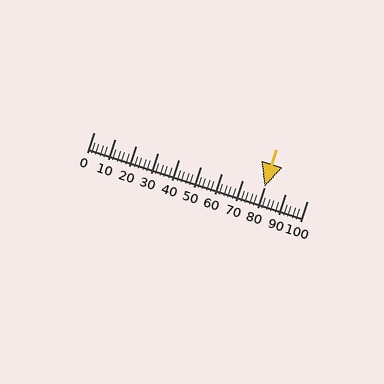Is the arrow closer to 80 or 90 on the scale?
The arrow is closer to 80.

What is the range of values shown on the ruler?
The ruler shows values from 0 to 100.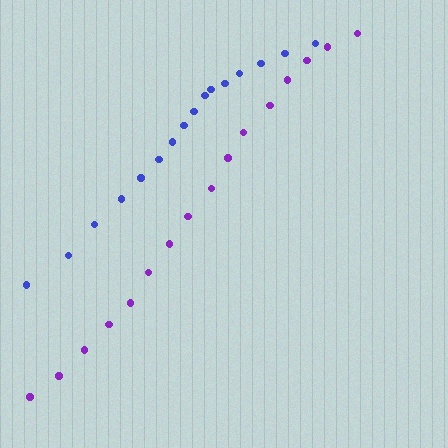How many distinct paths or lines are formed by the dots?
There are 2 distinct paths.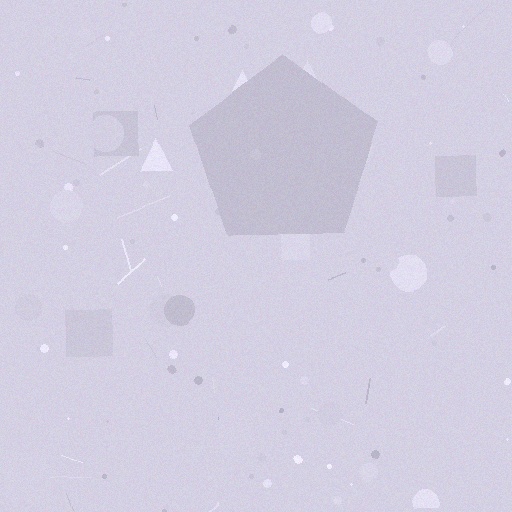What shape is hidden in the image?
A pentagon is hidden in the image.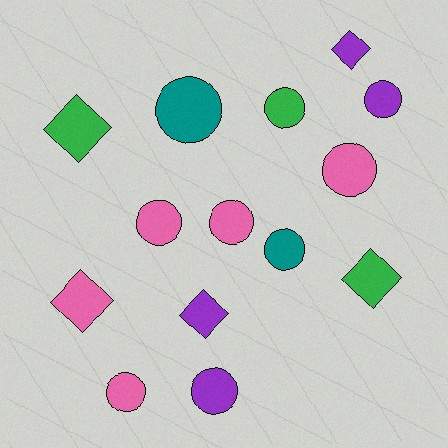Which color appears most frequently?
Pink, with 5 objects.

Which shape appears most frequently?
Circle, with 9 objects.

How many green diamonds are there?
There are 2 green diamonds.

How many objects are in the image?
There are 14 objects.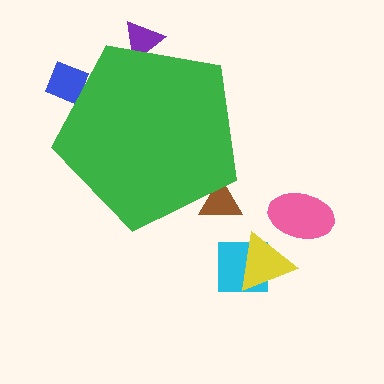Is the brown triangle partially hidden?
Yes, the brown triangle is partially hidden behind the green pentagon.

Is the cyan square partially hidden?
No, the cyan square is fully visible.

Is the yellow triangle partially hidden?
No, the yellow triangle is fully visible.